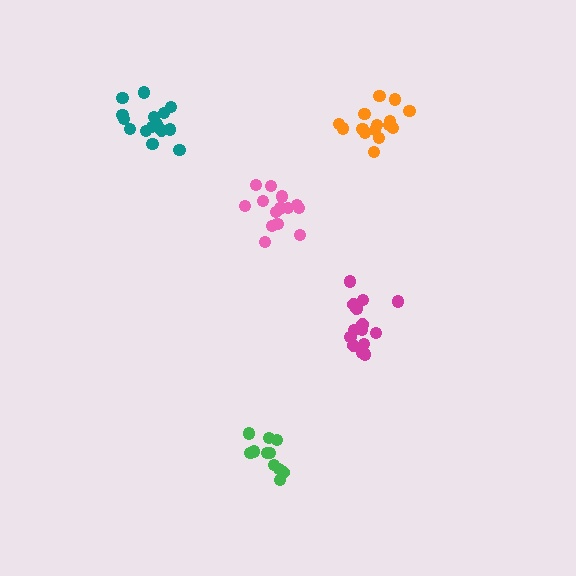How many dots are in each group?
Group 1: 15 dots, Group 2: 14 dots, Group 3: 15 dots, Group 4: 11 dots, Group 5: 15 dots (70 total).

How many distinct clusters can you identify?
There are 5 distinct clusters.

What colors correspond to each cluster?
The clusters are colored: orange, pink, magenta, green, teal.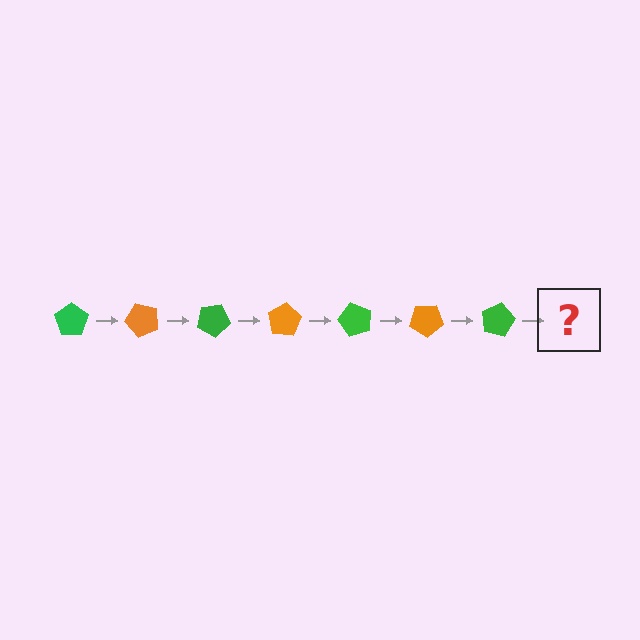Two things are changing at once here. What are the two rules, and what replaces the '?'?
The two rules are that it rotates 50 degrees each step and the color cycles through green and orange. The '?' should be an orange pentagon, rotated 350 degrees from the start.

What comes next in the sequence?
The next element should be an orange pentagon, rotated 350 degrees from the start.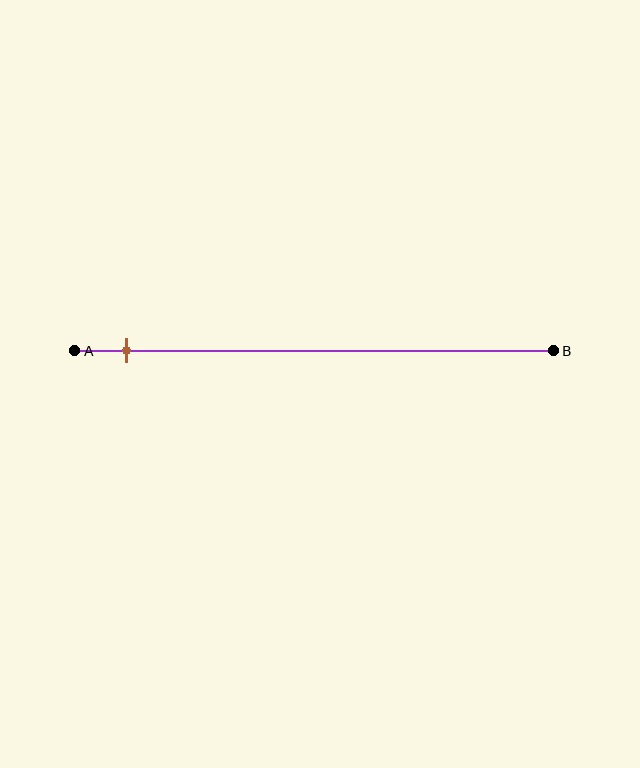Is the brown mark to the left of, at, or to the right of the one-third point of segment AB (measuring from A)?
The brown mark is to the left of the one-third point of segment AB.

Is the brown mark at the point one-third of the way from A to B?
No, the mark is at about 10% from A, not at the 33% one-third point.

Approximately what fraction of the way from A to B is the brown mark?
The brown mark is approximately 10% of the way from A to B.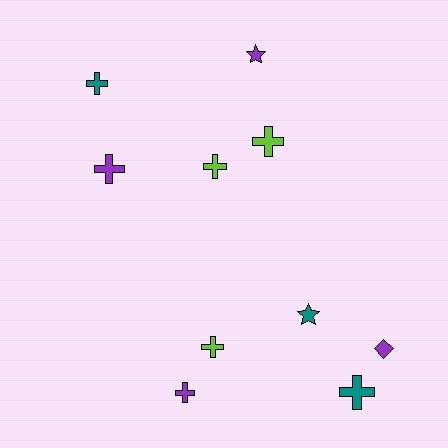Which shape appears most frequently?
Cross, with 7 objects.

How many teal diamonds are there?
There are no teal diamonds.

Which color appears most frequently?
Purple, with 4 objects.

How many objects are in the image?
There are 10 objects.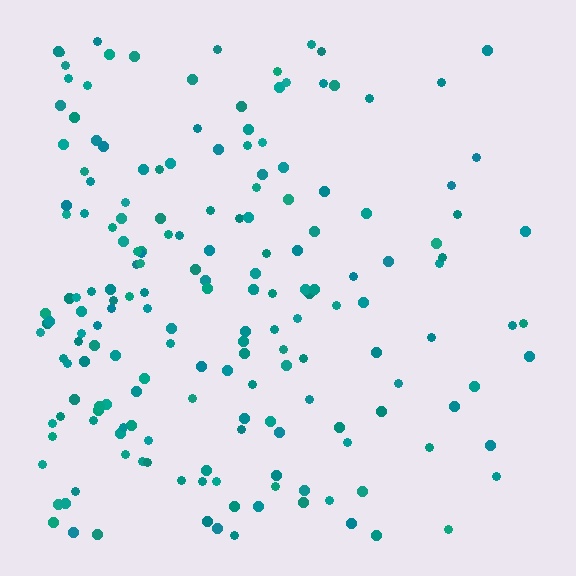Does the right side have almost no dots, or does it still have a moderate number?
Still a moderate number, just noticeably fewer than the left.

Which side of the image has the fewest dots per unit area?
The right.